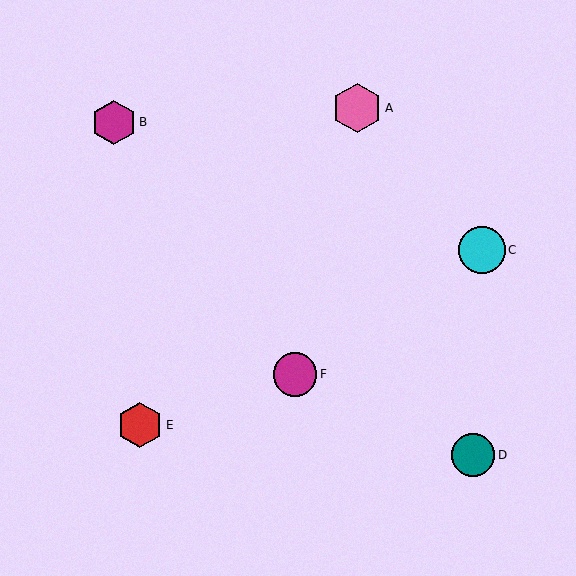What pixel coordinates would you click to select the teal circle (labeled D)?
Click at (473, 455) to select the teal circle D.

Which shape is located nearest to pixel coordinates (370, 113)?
The pink hexagon (labeled A) at (357, 108) is nearest to that location.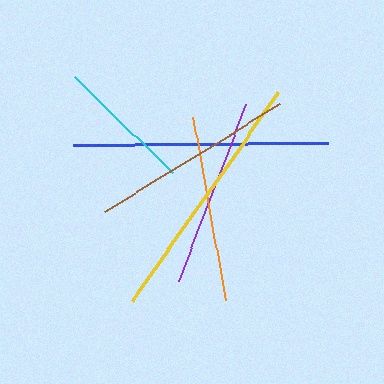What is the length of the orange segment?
The orange segment is approximately 185 pixels long.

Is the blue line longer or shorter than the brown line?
The blue line is longer than the brown line.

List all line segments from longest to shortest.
From longest to shortest: blue, yellow, brown, purple, orange, cyan.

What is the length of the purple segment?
The purple segment is approximately 190 pixels long.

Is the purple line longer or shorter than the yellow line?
The yellow line is longer than the purple line.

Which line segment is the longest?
The blue line is the longest at approximately 255 pixels.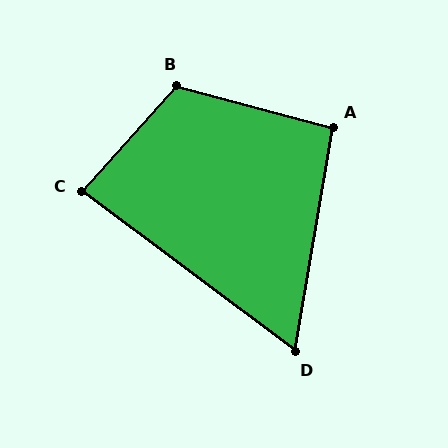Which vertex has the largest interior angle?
B, at approximately 117 degrees.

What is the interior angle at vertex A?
Approximately 95 degrees (obtuse).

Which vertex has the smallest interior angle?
D, at approximately 63 degrees.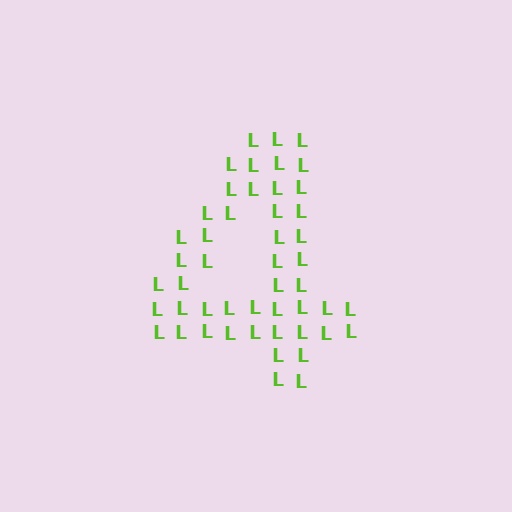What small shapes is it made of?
It is made of small letter L's.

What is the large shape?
The large shape is the digit 4.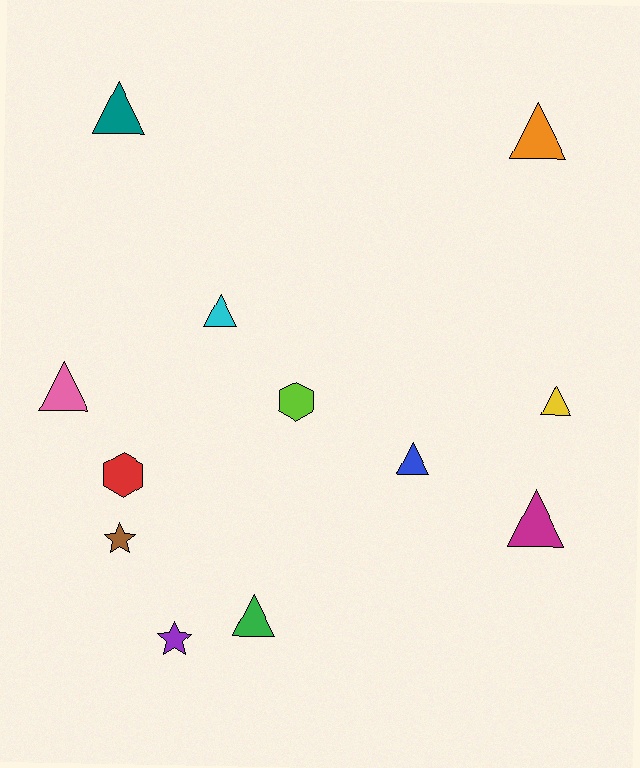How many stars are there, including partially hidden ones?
There are 2 stars.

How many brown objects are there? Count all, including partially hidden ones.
There is 1 brown object.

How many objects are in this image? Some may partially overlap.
There are 12 objects.